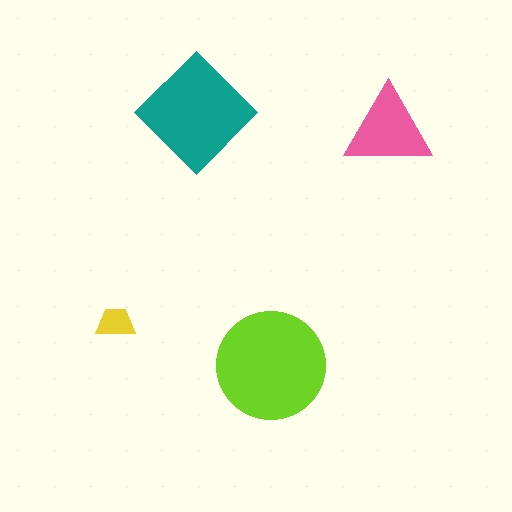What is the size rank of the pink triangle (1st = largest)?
3rd.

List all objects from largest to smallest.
The lime circle, the teal diamond, the pink triangle, the yellow trapezoid.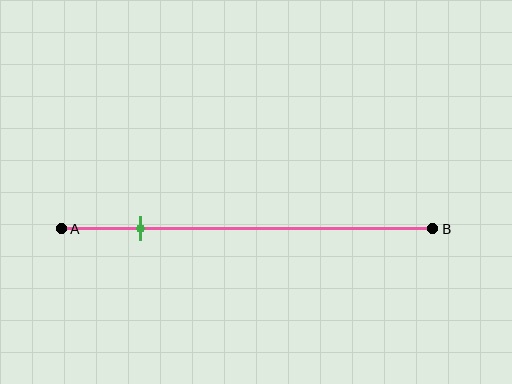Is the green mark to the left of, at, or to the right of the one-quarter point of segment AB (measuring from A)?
The green mark is to the left of the one-quarter point of segment AB.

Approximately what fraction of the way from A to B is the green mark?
The green mark is approximately 20% of the way from A to B.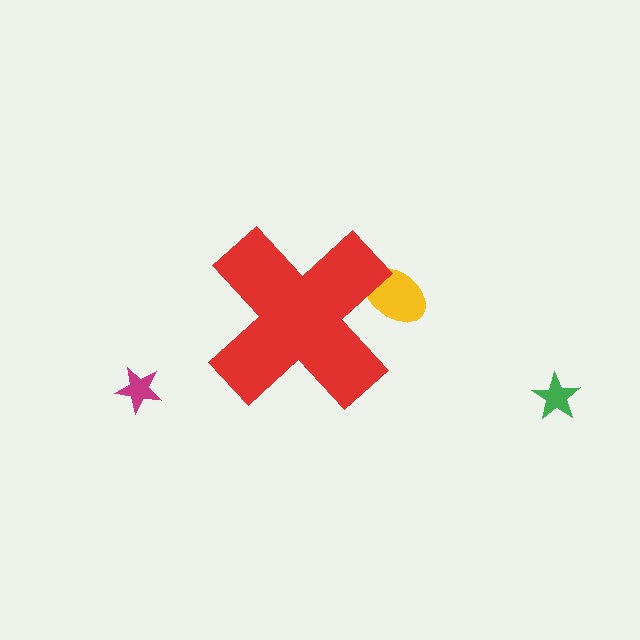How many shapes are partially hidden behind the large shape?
1 shape is partially hidden.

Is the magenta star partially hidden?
No, the magenta star is fully visible.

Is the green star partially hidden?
No, the green star is fully visible.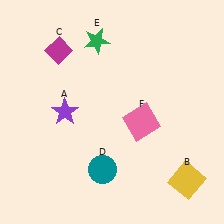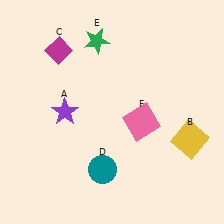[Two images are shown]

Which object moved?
The yellow square (B) moved up.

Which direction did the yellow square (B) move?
The yellow square (B) moved up.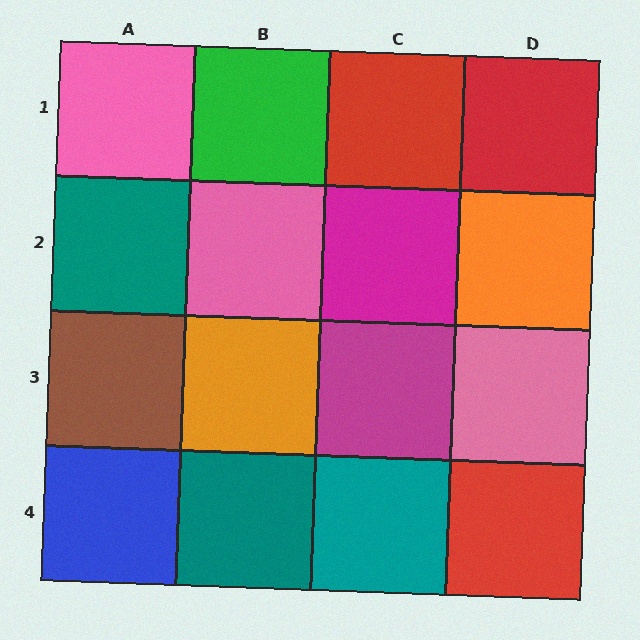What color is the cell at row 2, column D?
Orange.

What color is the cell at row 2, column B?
Pink.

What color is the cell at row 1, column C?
Red.